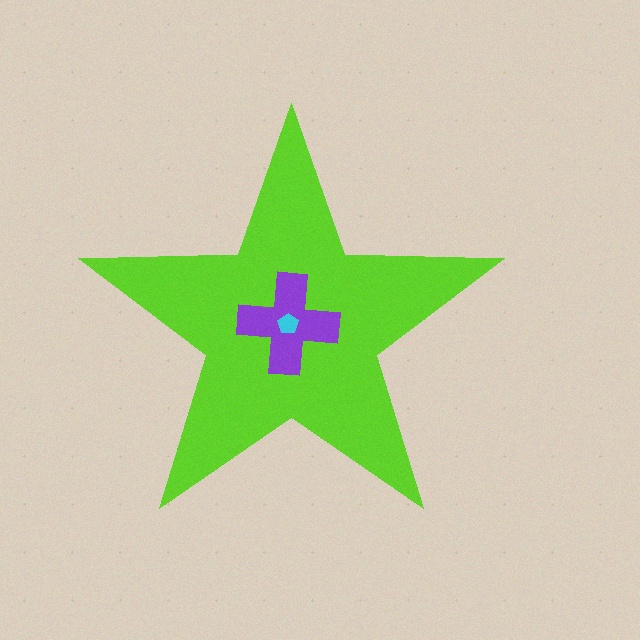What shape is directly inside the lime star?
The purple cross.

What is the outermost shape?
The lime star.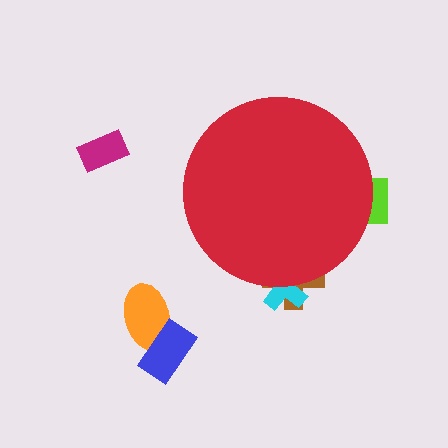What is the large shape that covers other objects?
A red circle.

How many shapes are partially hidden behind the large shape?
3 shapes are partially hidden.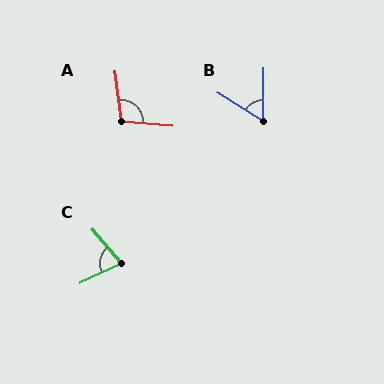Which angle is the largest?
A, at approximately 102 degrees.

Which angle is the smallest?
B, at approximately 58 degrees.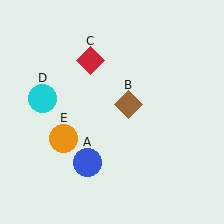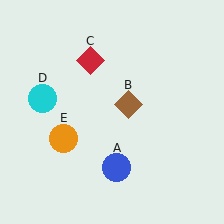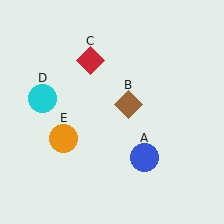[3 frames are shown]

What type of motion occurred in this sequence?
The blue circle (object A) rotated counterclockwise around the center of the scene.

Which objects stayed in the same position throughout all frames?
Brown diamond (object B) and red diamond (object C) and cyan circle (object D) and orange circle (object E) remained stationary.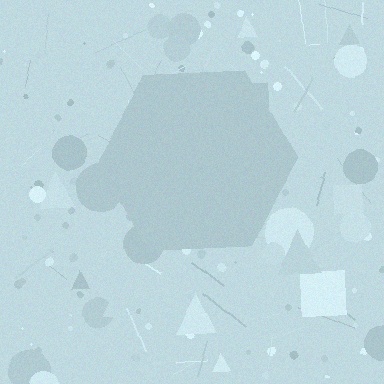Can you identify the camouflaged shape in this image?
The camouflaged shape is a hexagon.